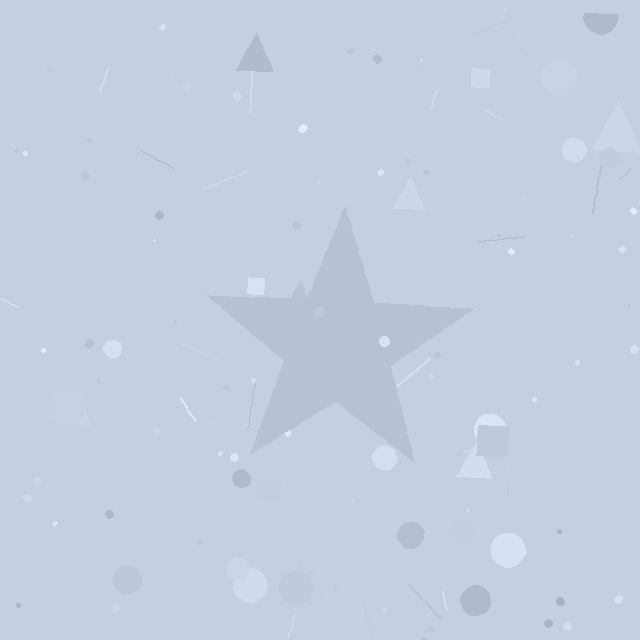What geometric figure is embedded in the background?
A star is embedded in the background.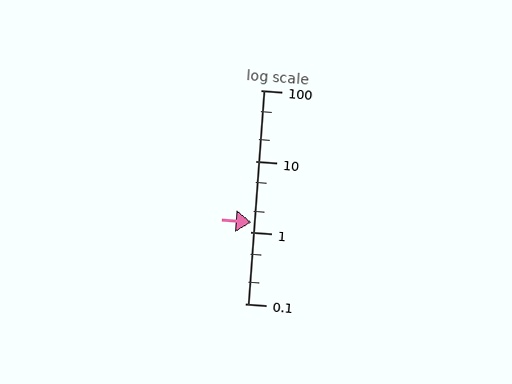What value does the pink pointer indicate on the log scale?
The pointer indicates approximately 1.4.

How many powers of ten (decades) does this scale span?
The scale spans 3 decades, from 0.1 to 100.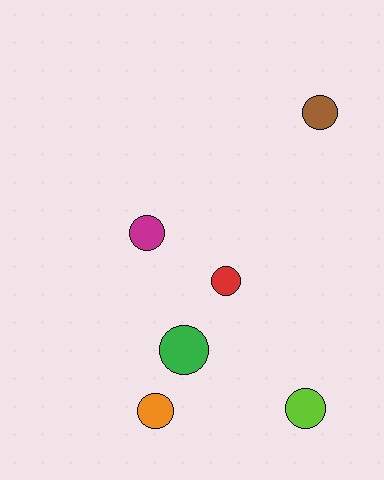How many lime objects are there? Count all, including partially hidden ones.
There is 1 lime object.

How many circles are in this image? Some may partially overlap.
There are 6 circles.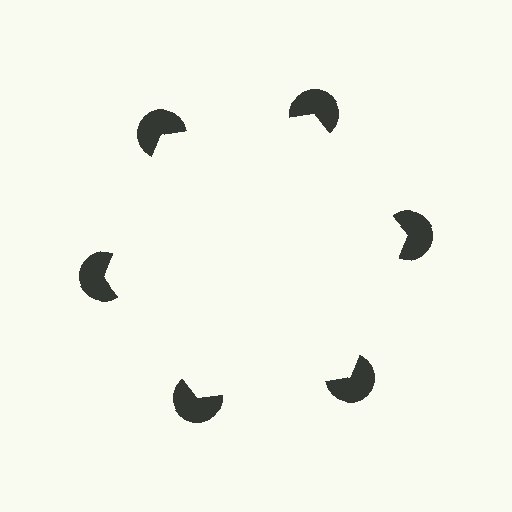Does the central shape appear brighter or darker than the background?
It typically appears slightly brighter than the background, even though no actual brightness change is drawn.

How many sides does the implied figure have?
6 sides.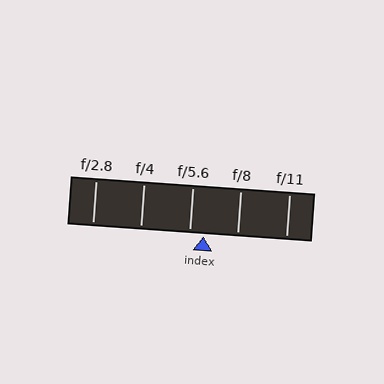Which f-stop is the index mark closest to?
The index mark is closest to f/5.6.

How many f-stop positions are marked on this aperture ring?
There are 5 f-stop positions marked.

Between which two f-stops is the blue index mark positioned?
The index mark is between f/5.6 and f/8.